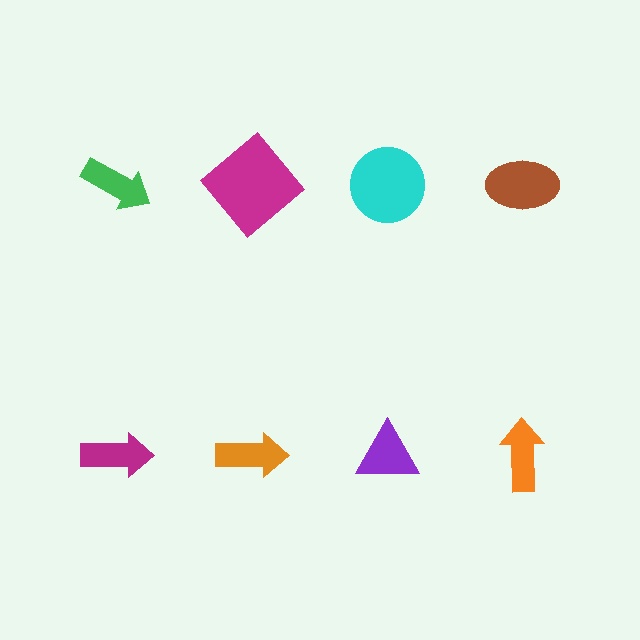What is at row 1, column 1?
A green arrow.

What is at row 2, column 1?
A magenta arrow.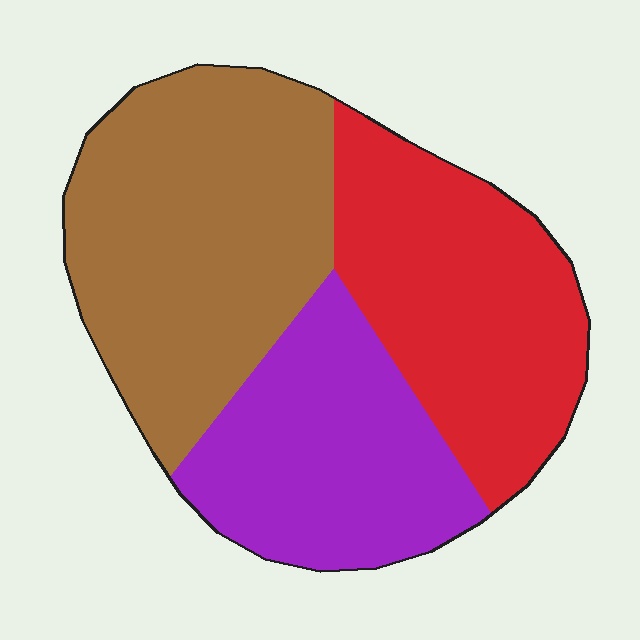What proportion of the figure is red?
Red takes up about one third (1/3) of the figure.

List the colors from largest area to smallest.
From largest to smallest: brown, red, purple.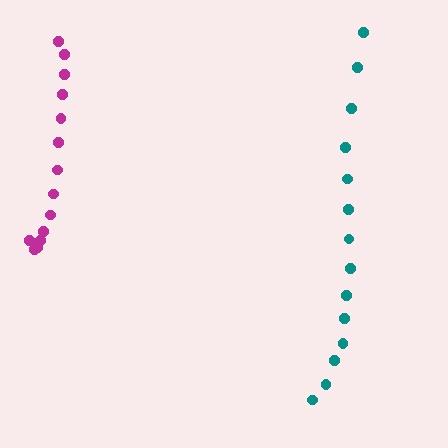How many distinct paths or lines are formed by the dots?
There are 2 distinct paths.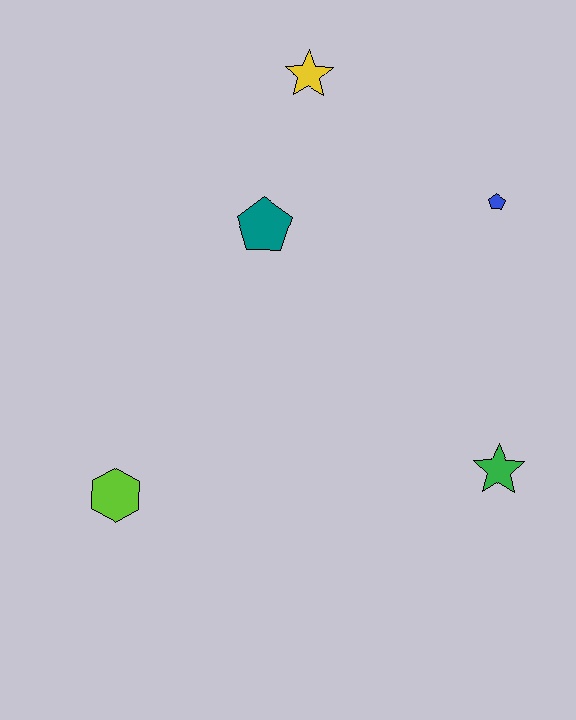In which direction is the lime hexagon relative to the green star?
The lime hexagon is to the left of the green star.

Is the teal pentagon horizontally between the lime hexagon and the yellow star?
Yes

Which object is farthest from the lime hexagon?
The blue pentagon is farthest from the lime hexagon.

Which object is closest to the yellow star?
The teal pentagon is closest to the yellow star.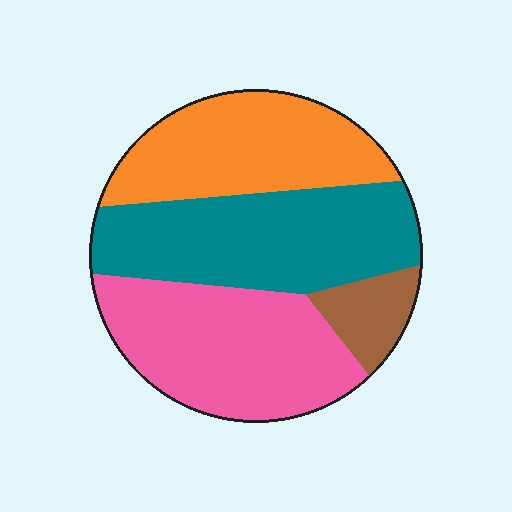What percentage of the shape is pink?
Pink covers roughly 30% of the shape.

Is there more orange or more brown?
Orange.